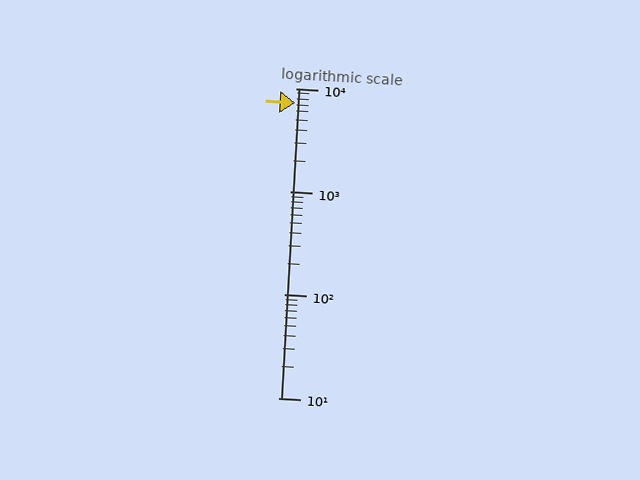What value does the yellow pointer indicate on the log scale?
The pointer indicates approximately 7300.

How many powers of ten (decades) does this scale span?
The scale spans 3 decades, from 10 to 10000.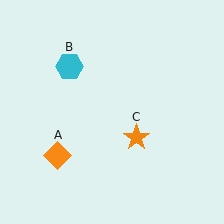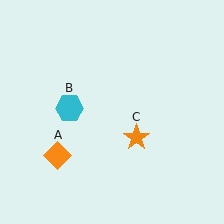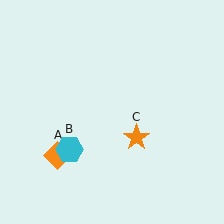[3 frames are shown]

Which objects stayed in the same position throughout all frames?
Orange diamond (object A) and orange star (object C) remained stationary.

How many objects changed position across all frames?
1 object changed position: cyan hexagon (object B).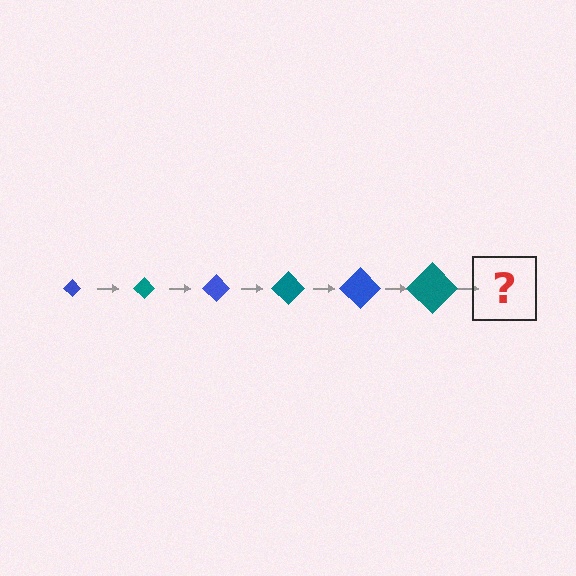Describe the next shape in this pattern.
It should be a blue diamond, larger than the previous one.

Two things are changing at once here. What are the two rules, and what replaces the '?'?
The two rules are that the diamond grows larger each step and the color cycles through blue and teal. The '?' should be a blue diamond, larger than the previous one.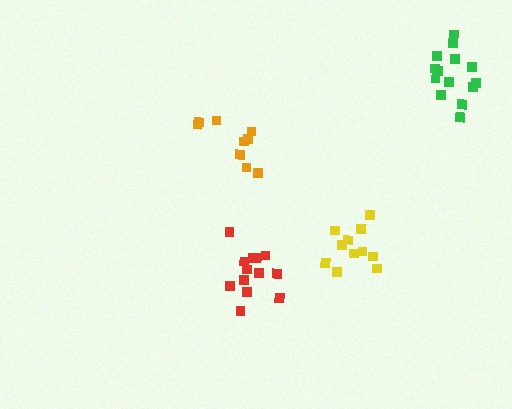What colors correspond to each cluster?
The clusters are colored: orange, red, green, yellow.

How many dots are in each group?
Group 1: 9 dots, Group 2: 13 dots, Group 3: 14 dots, Group 4: 11 dots (47 total).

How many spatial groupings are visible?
There are 4 spatial groupings.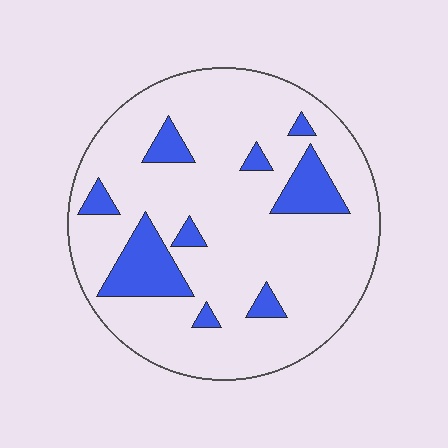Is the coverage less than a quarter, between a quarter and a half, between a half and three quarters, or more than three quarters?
Less than a quarter.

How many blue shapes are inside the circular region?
9.